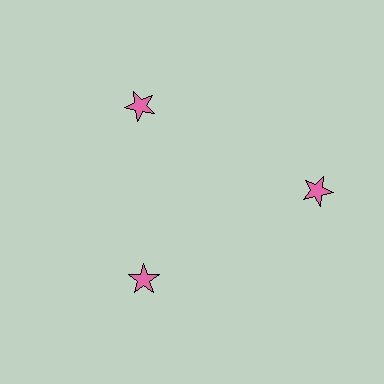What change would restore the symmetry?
The symmetry would be restored by moving it inward, back onto the ring so that all 3 stars sit at equal angles and equal distance from the center.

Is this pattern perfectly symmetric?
No. The 3 pink stars are arranged in a ring, but one element near the 3 o'clock position is pushed outward from the center, breaking the 3-fold rotational symmetry.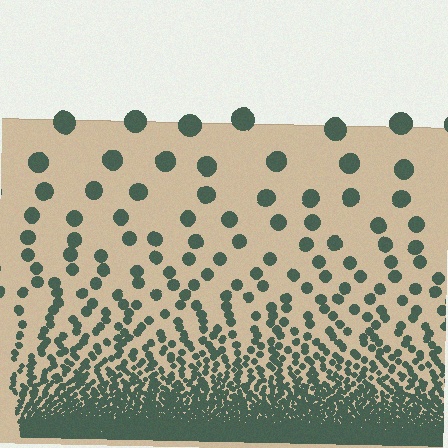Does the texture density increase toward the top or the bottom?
Density increases toward the bottom.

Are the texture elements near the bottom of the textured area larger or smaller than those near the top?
Smaller. The gradient is inverted — elements near the bottom are smaller and denser.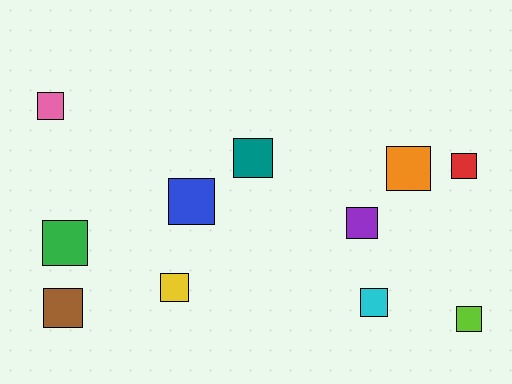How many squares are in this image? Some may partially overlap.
There are 11 squares.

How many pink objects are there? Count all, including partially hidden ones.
There is 1 pink object.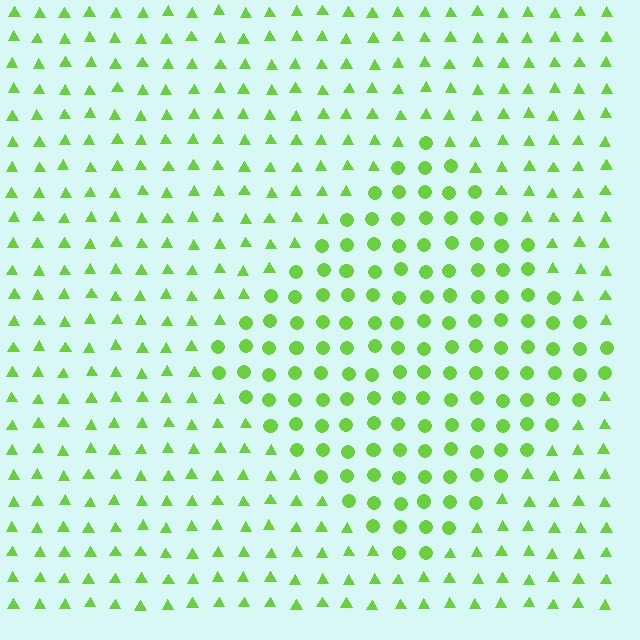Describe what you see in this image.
The image is filled with small lime elements arranged in a uniform grid. A diamond-shaped region contains circles, while the surrounding area contains triangles. The boundary is defined purely by the change in element shape.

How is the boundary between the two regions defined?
The boundary is defined by a change in element shape: circles inside vs. triangles outside. All elements share the same color and spacing.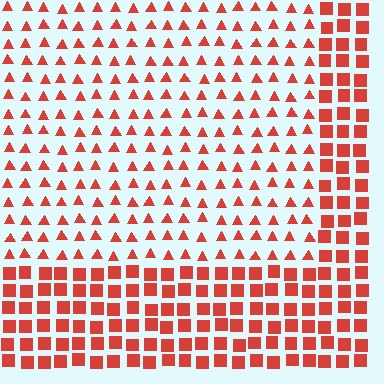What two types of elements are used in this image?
The image uses triangles inside the rectangle region and squares outside it.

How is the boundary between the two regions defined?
The boundary is defined by a change in element shape: triangles inside vs. squares outside. All elements share the same color and spacing.